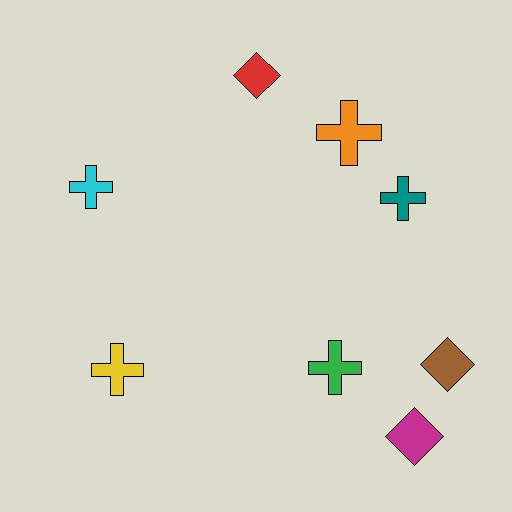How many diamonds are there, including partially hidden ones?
There are 3 diamonds.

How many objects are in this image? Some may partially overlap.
There are 8 objects.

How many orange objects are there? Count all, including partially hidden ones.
There is 1 orange object.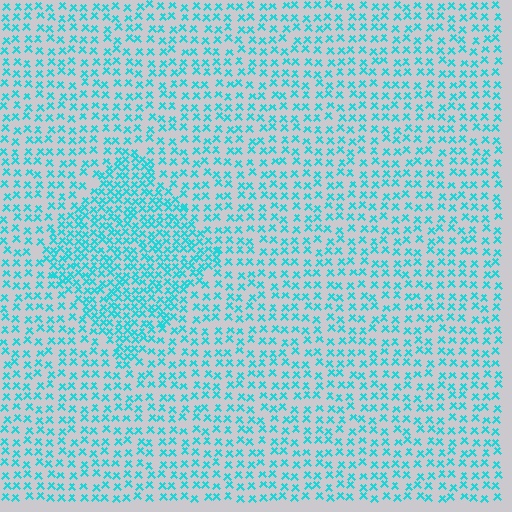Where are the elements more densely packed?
The elements are more densely packed inside the diamond boundary.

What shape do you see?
I see a diamond.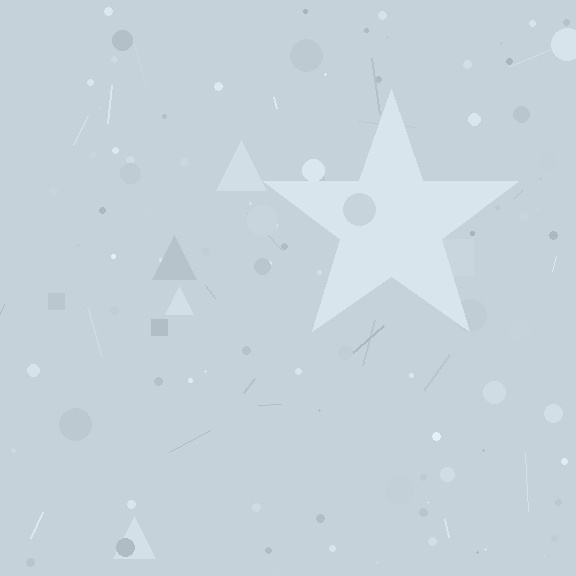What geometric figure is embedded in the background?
A star is embedded in the background.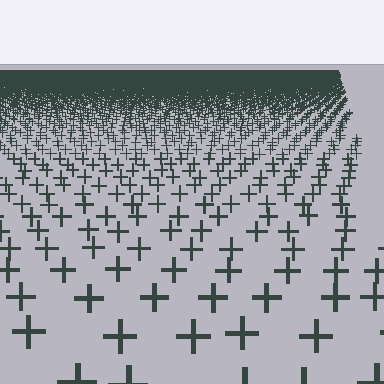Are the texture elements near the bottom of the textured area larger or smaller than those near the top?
Larger. Near the bottom, elements are closer to the viewer and appear at a bigger on-screen size.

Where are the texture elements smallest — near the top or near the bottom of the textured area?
Near the top.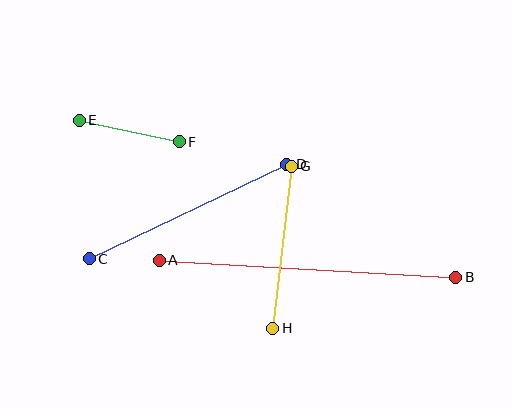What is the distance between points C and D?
The distance is approximately 219 pixels.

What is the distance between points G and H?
The distance is approximately 163 pixels.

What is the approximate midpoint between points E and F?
The midpoint is at approximately (129, 131) pixels.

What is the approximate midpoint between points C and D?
The midpoint is at approximately (188, 212) pixels.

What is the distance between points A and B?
The distance is approximately 297 pixels.